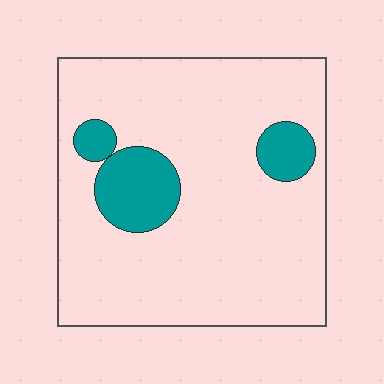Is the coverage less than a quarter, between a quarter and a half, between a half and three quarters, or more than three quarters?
Less than a quarter.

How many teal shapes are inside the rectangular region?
3.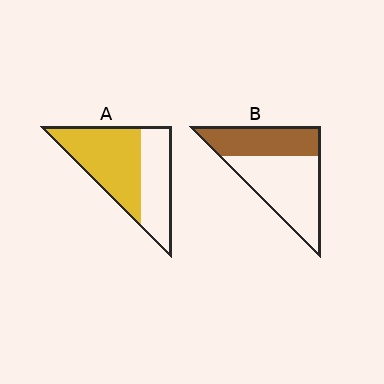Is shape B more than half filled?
No.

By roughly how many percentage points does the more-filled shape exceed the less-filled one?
By roughly 20 percentage points (A over B).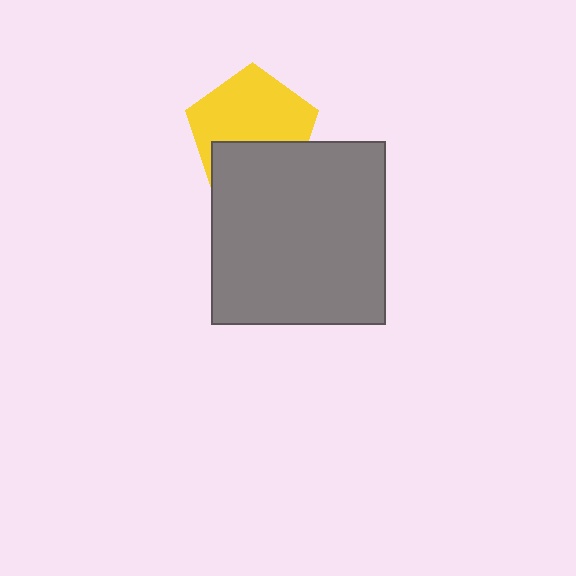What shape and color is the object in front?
The object in front is a gray rectangle.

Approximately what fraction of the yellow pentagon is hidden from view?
Roughly 36% of the yellow pentagon is hidden behind the gray rectangle.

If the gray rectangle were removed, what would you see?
You would see the complete yellow pentagon.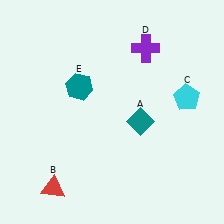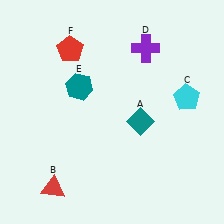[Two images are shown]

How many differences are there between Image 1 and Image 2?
There is 1 difference between the two images.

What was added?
A red pentagon (F) was added in Image 2.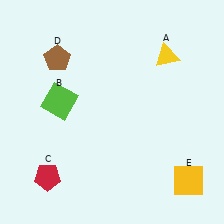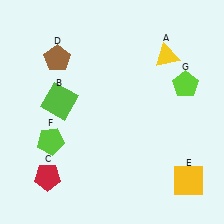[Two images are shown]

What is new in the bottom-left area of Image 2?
A lime pentagon (F) was added in the bottom-left area of Image 2.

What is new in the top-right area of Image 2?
A lime pentagon (G) was added in the top-right area of Image 2.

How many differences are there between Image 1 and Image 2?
There are 2 differences between the two images.